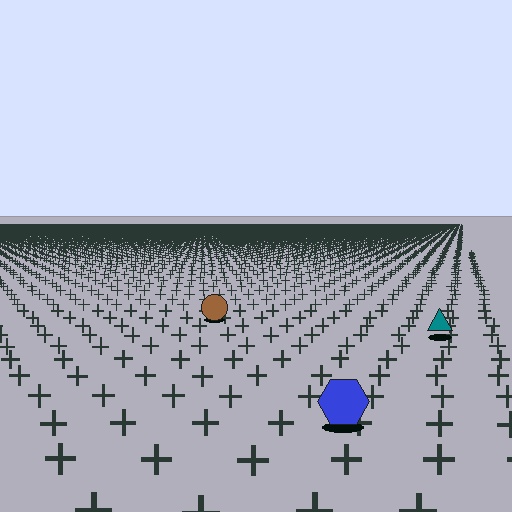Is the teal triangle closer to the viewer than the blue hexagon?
No. The blue hexagon is closer — you can tell from the texture gradient: the ground texture is coarser near it.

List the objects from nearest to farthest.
From nearest to farthest: the blue hexagon, the teal triangle, the brown circle.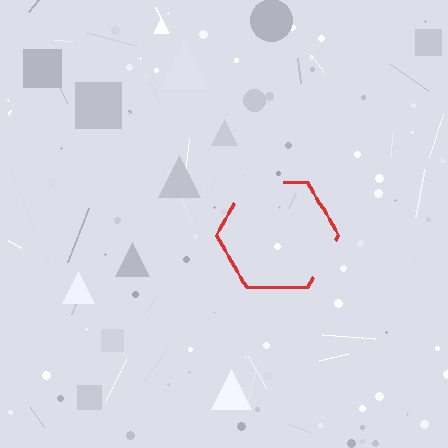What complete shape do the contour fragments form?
The contour fragments form a hexagon.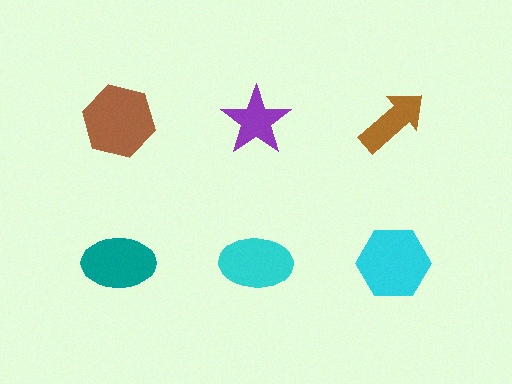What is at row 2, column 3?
A cyan hexagon.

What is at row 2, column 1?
A teal ellipse.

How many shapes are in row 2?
3 shapes.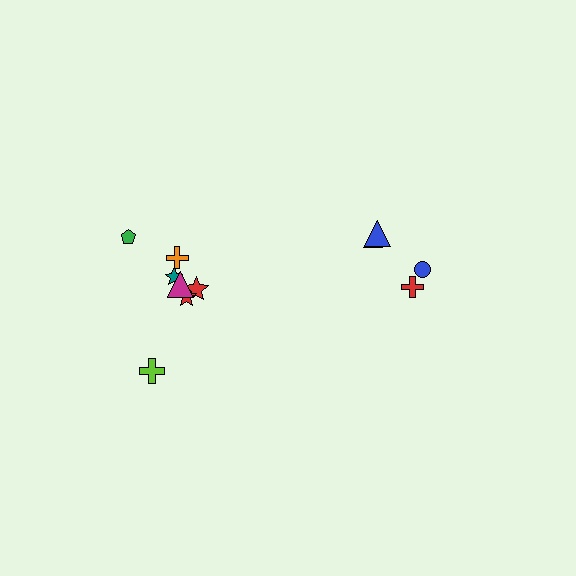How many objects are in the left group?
There are 7 objects.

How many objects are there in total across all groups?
There are 11 objects.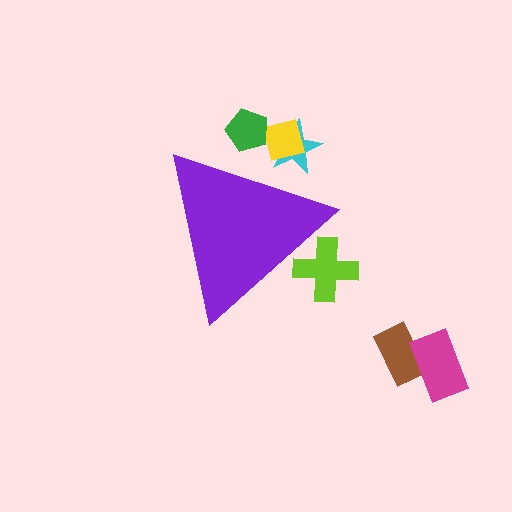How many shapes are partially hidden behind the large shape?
4 shapes are partially hidden.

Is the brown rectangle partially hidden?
No, the brown rectangle is fully visible.